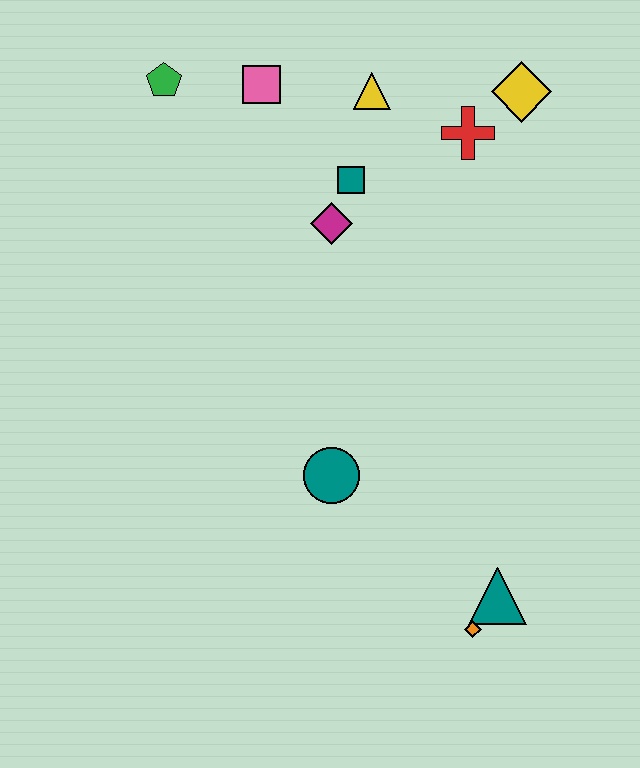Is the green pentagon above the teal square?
Yes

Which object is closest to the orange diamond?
The teal triangle is closest to the orange diamond.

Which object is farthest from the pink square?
The orange diamond is farthest from the pink square.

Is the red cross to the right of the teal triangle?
No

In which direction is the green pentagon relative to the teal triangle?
The green pentagon is above the teal triangle.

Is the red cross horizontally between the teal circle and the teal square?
No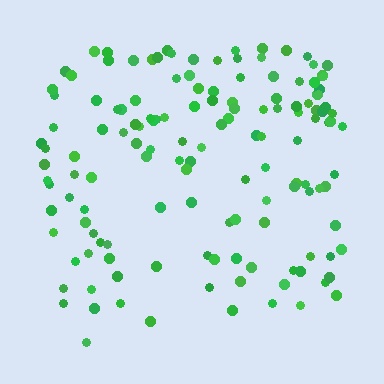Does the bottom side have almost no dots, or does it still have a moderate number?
Still a moderate number, just noticeably fewer than the top.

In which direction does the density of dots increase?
From bottom to top, with the top side densest.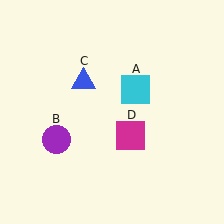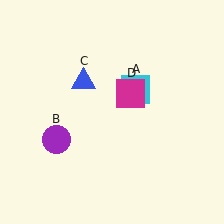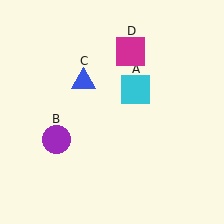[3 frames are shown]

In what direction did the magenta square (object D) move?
The magenta square (object D) moved up.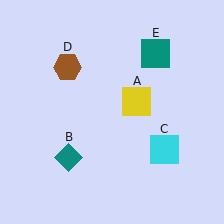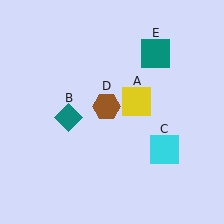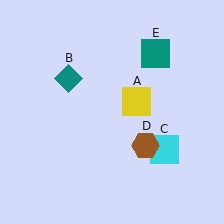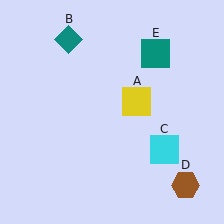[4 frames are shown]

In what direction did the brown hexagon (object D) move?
The brown hexagon (object D) moved down and to the right.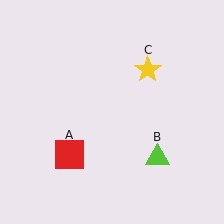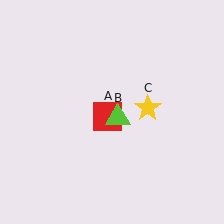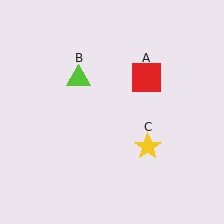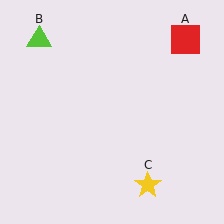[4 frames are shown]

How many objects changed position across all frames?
3 objects changed position: red square (object A), lime triangle (object B), yellow star (object C).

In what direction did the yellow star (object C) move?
The yellow star (object C) moved down.